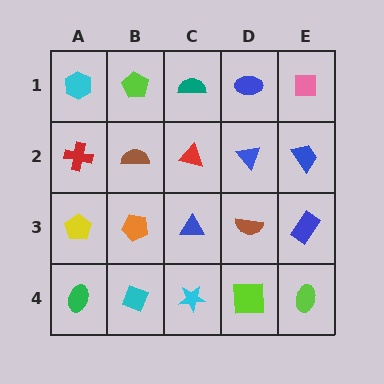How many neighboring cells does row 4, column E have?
2.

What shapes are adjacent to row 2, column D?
A blue ellipse (row 1, column D), a brown semicircle (row 3, column D), a red triangle (row 2, column C), a blue trapezoid (row 2, column E).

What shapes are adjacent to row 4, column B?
An orange pentagon (row 3, column B), a green ellipse (row 4, column A), a cyan star (row 4, column C).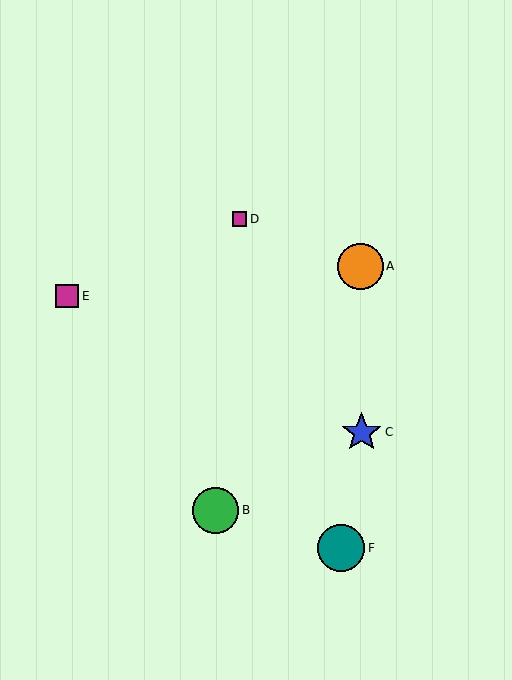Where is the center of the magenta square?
The center of the magenta square is at (67, 296).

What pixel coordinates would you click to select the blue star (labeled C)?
Click at (362, 432) to select the blue star C.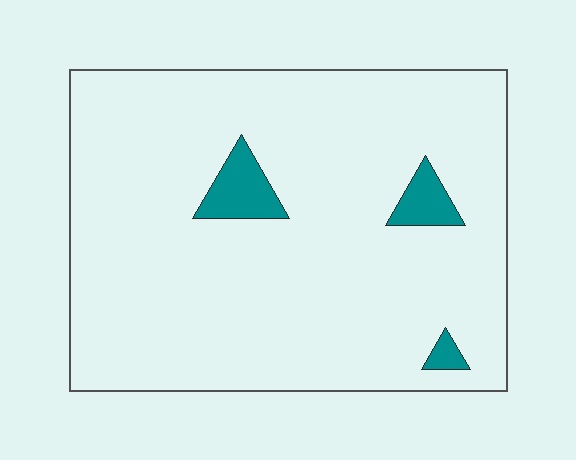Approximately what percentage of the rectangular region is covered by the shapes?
Approximately 5%.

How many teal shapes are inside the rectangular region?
3.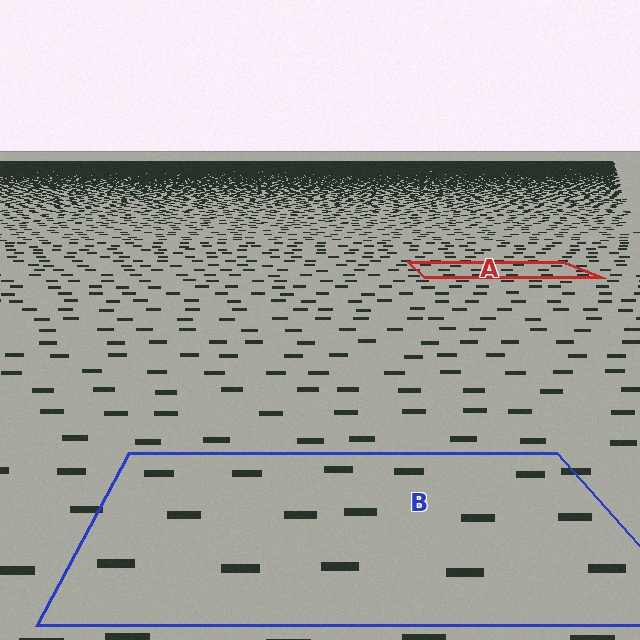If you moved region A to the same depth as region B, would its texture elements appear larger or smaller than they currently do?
They would appear larger. At a closer depth, the same texture elements are projected at a bigger on-screen size.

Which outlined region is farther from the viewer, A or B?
Region A is farther from the viewer — the texture elements inside it appear smaller and more densely packed.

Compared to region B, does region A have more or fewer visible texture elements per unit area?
Region A has more texture elements per unit area — they are packed more densely because it is farther away.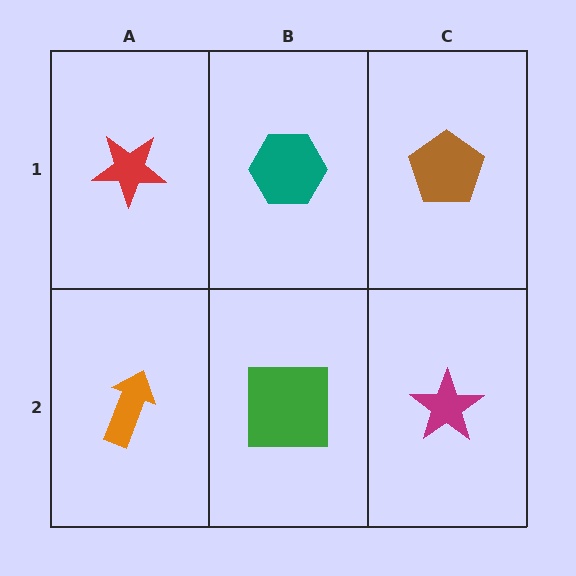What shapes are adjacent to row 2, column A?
A red star (row 1, column A), a green square (row 2, column B).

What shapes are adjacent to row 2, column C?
A brown pentagon (row 1, column C), a green square (row 2, column B).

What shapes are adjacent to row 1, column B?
A green square (row 2, column B), a red star (row 1, column A), a brown pentagon (row 1, column C).